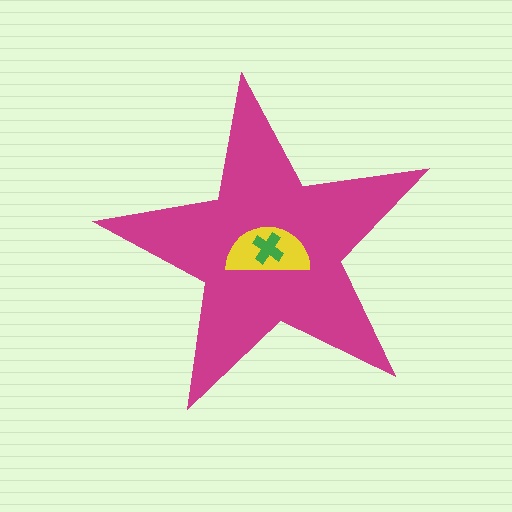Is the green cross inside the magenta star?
Yes.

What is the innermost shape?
The green cross.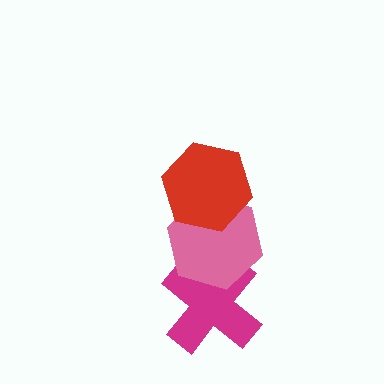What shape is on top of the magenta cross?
The pink hexagon is on top of the magenta cross.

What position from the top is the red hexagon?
The red hexagon is 1st from the top.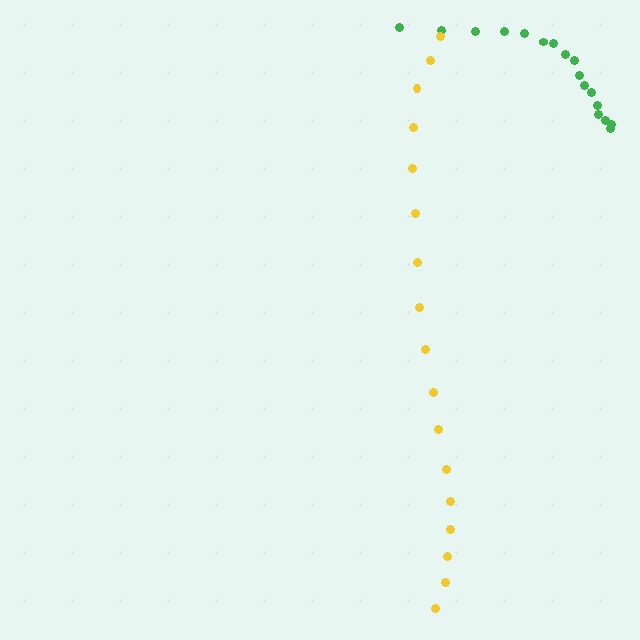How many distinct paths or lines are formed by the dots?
There are 2 distinct paths.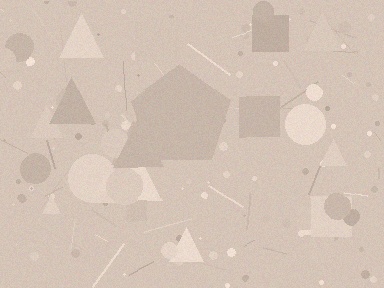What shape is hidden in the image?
A pentagon is hidden in the image.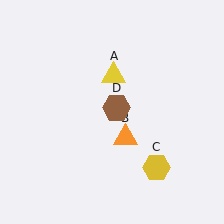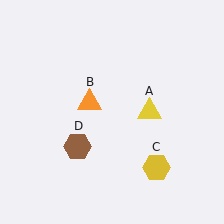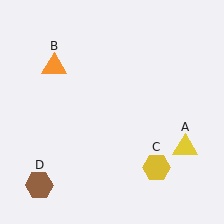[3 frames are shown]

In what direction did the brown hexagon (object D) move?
The brown hexagon (object D) moved down and to the left.